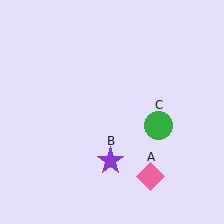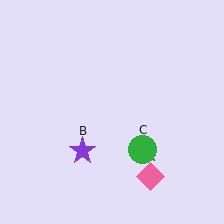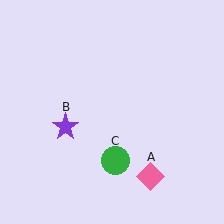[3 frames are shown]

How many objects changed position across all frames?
2 objects changed position: purple star (object B), green circle (object C).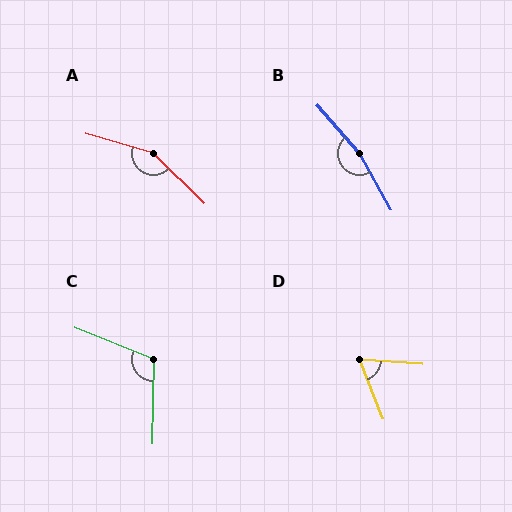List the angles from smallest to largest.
D (64°), C (111°), A (151°), B (168°).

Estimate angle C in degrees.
Approximately 111 degrees.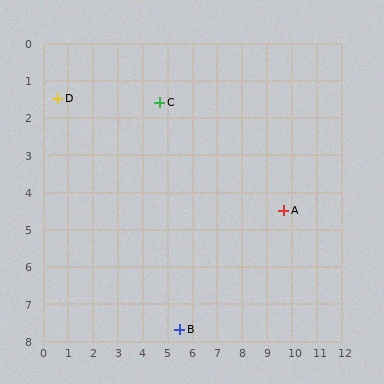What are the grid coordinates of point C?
Point C is at approximately (4.7, 1.6).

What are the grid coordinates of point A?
Point A is at approximately (9.7, 4.5).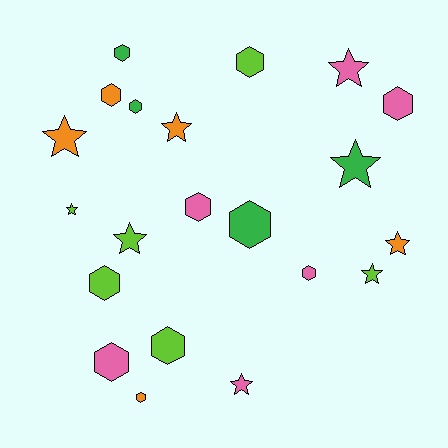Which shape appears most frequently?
Hexagon, with 12 objects.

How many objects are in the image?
There are 21 objects.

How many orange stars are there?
There are 3 orange stars.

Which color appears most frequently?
Pink, with 6 objects.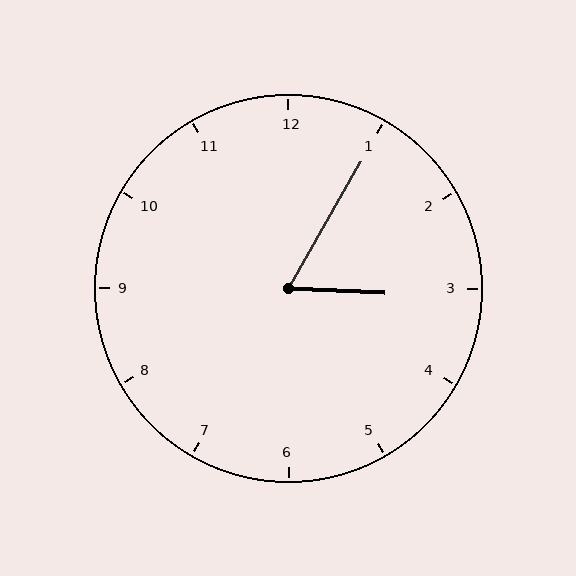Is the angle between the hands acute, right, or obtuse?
It is acute.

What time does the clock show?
3:05.